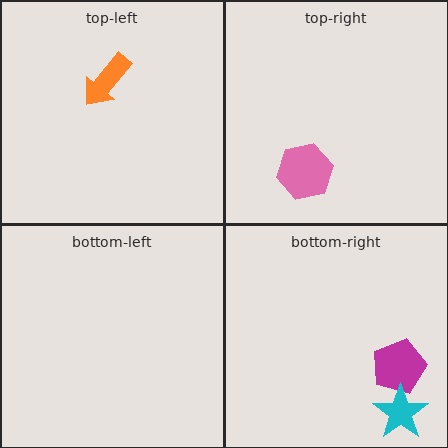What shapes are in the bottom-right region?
The magenta pentagon, the cyan star.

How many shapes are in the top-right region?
1.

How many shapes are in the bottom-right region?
2.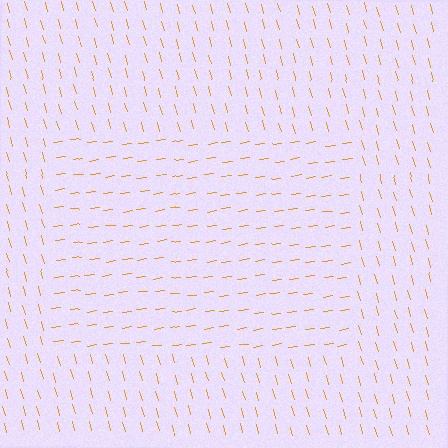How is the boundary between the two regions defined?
The boundary is defined purely by a change in line orientation (approximately 82 degrees difference). All lines are the same color and thickness.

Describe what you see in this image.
The image is filled with small orange line segments. A rectangle region in the image has lines oriented differently from the surrounding lines, creating a visible texture boundary.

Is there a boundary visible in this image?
Yes, there is a texture boundary formed by a change in line orientation.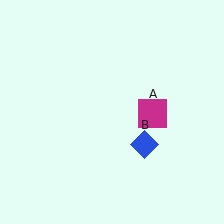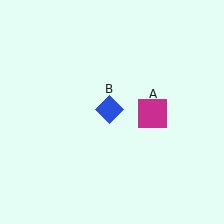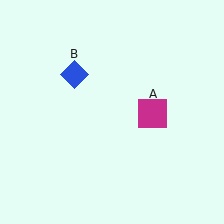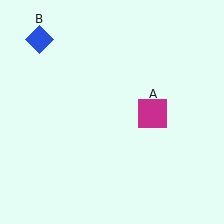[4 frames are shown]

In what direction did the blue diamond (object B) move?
The blue diamond (object B) moved up and to the left.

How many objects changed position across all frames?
1 object changed position: blue diamond (object B).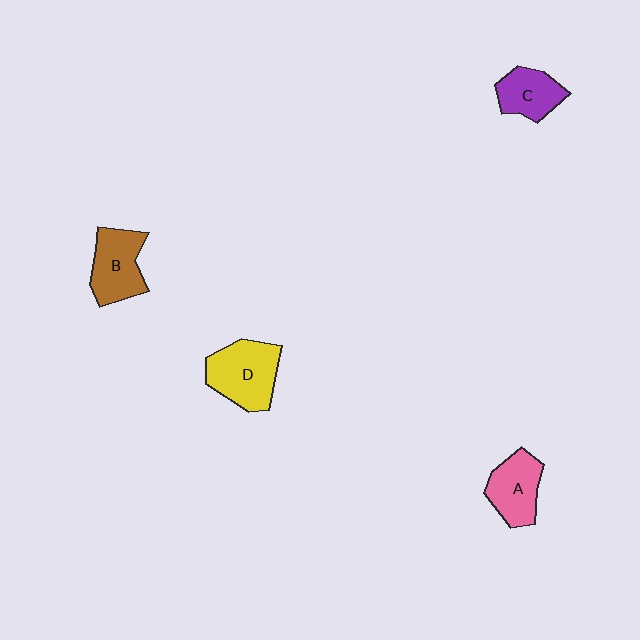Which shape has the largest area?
Shape D (yellow).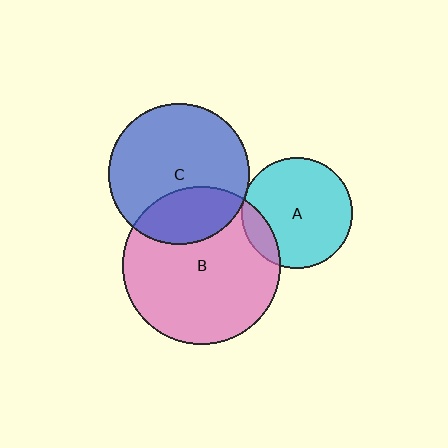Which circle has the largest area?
Circle B (pink).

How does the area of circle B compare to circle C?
Approximately 1.3 times.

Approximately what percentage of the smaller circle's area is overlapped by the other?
Approximately 30%.